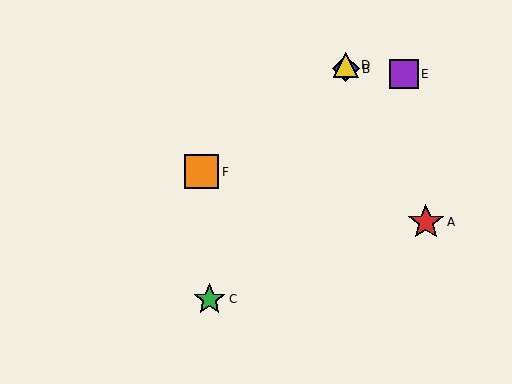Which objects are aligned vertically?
Objects B, D are aligned vertically.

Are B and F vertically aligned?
No, B is at x≈346 and F is at x≈202.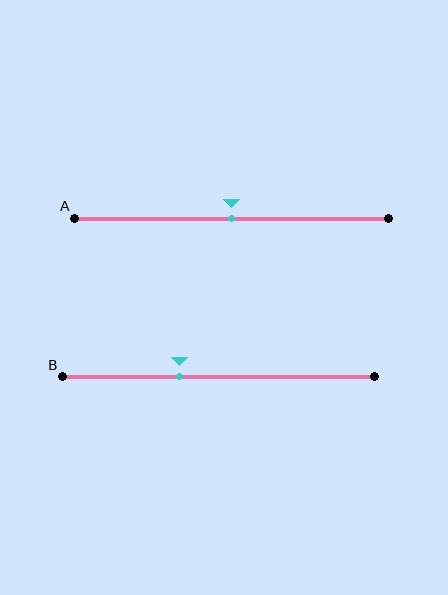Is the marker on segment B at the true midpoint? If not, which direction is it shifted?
No, the marker on segment B is shifted to the left by about 12% of the segment length.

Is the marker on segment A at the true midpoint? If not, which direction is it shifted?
Yes, the marker on segment A is at the true midpoint.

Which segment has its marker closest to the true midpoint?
Segment A has its marker closest to the true midpoint.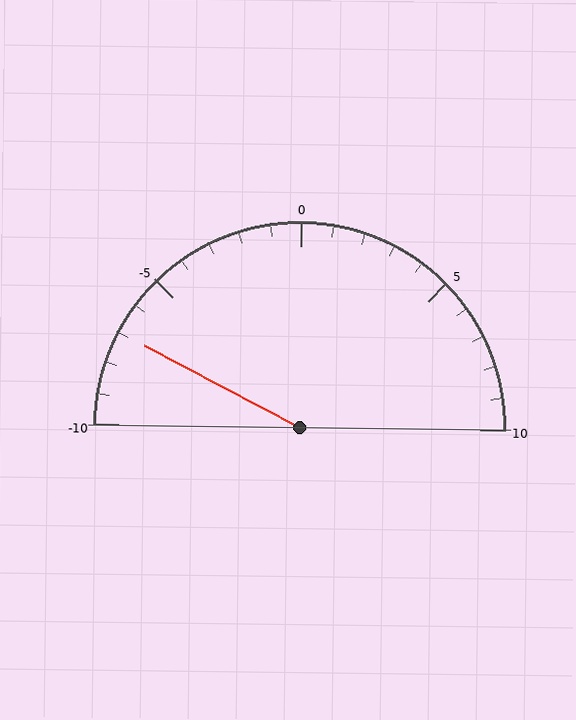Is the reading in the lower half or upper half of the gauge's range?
The reading is in the lower half of the range (-10 to 10).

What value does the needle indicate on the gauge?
The needle indicates approximately -7.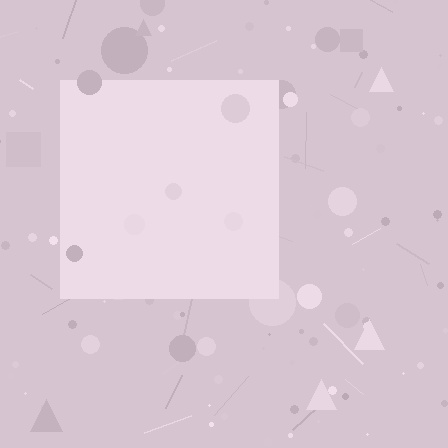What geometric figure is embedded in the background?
A square is embedded in the background.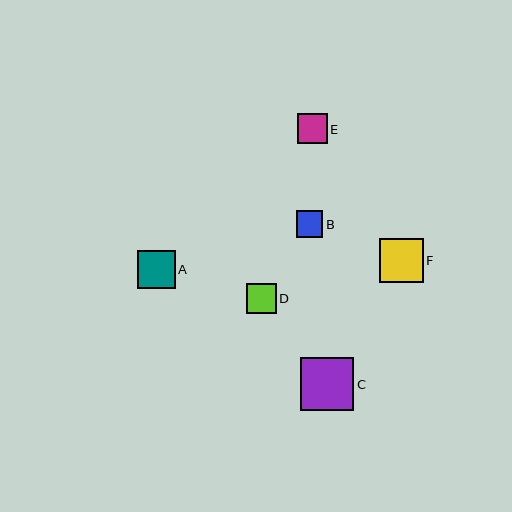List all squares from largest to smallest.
From largest to smallest: C, F, A, D, E, B.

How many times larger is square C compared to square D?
Square C is approximately 1.8 times the size of square D.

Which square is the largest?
Square C is the largest with a size of approximately 53 pixels.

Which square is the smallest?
Square B is the smallest with a size of approximately 27 pixels.